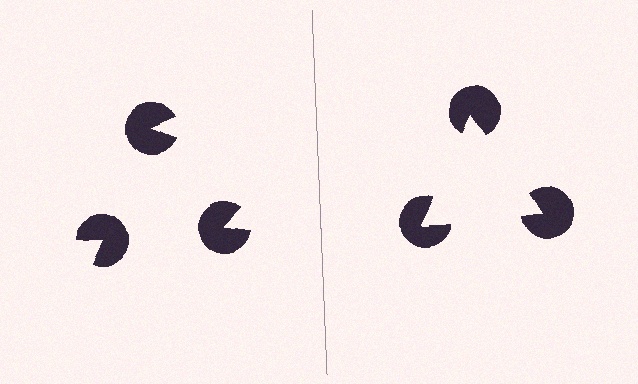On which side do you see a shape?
An illusory triangle appears on the right side. On the left side the wedge cuts are rotated, so no coherent shape forms.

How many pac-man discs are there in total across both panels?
6 — 3 on each side.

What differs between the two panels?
The pac-man discs are positioned identically on both sides; only the wedge orientations differ. On the right they align to a triangle; on the left they are misaligned.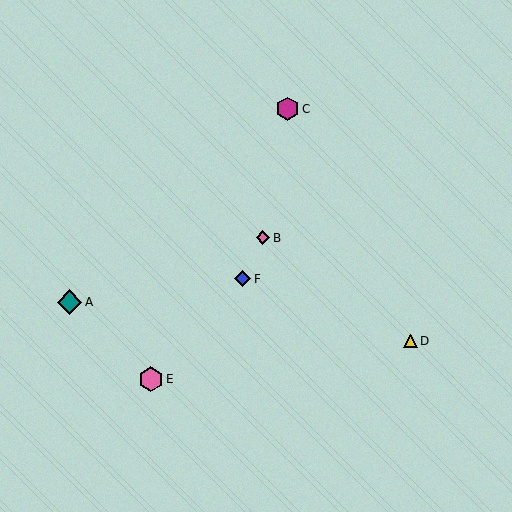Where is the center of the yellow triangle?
The center of the yellow triangle is at (411, 341).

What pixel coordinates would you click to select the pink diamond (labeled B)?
Click at (263, 238) to select the pink diamond B.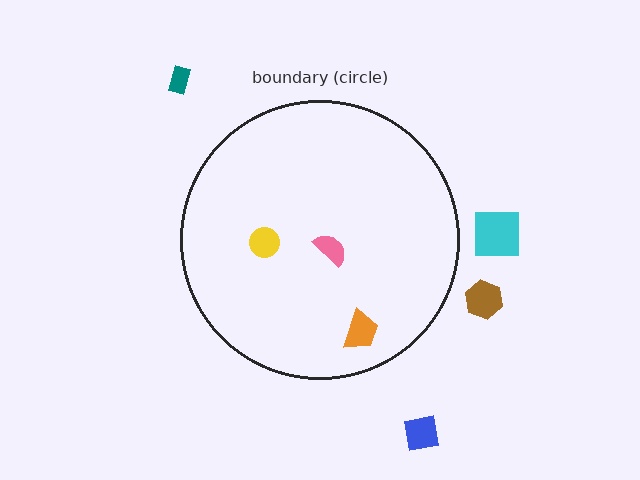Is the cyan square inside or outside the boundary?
Outside.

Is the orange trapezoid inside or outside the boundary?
Inside.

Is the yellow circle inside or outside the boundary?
Inside.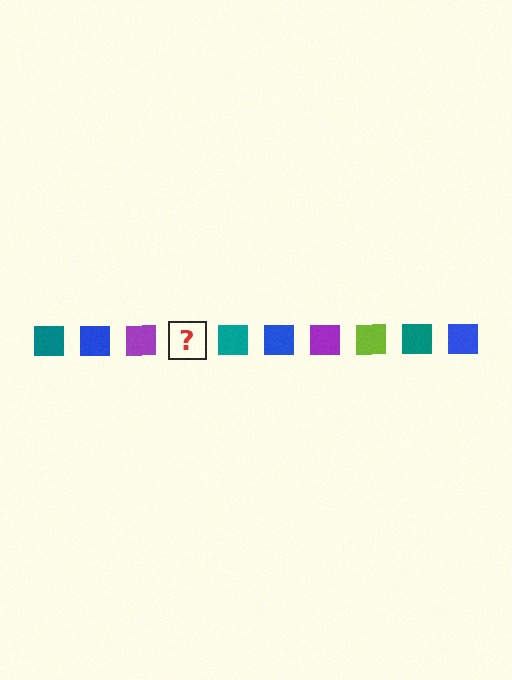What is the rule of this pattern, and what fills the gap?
The rule is that the pattern cycles through teal, blue, purple, lime squares. The gap should be filled with a lime square.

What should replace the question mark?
The question mark should be replaced with a lime square.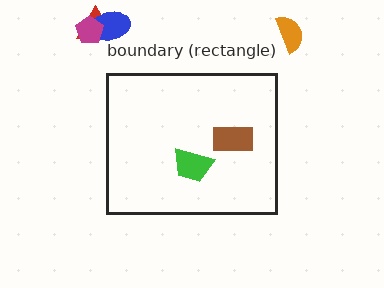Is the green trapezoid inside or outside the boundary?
Inside.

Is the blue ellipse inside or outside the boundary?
Outside.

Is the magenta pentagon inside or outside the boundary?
Outside.